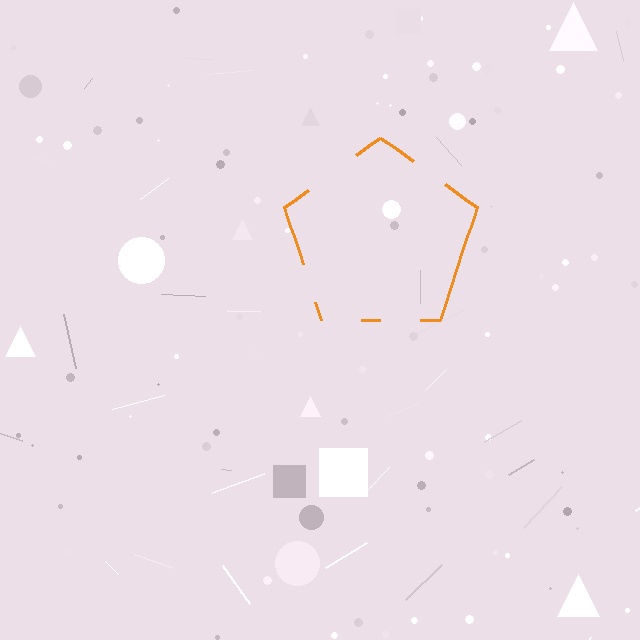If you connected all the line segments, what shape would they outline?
They would outline a pentagon.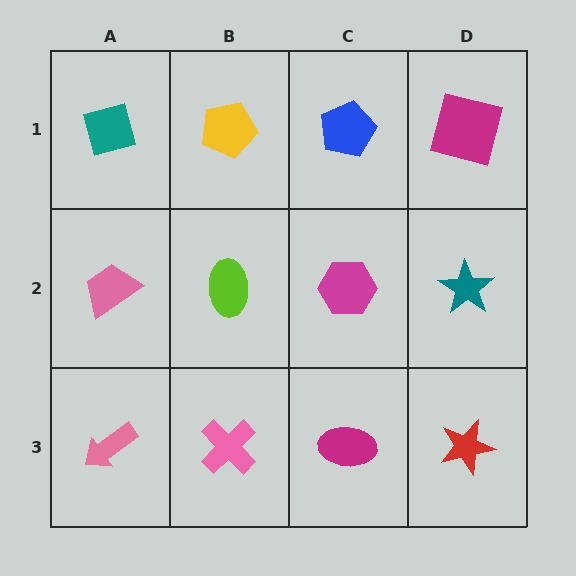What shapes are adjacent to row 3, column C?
A magenta hexagon (row 2, column C), a pink cross (row 3, column B), a red star (row 3, column D).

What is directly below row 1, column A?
A pink trapezoid.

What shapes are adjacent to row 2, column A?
A teal square (row 1, column A), a pink arrow (row 3, column A), a lime ellipse (row 2, column B).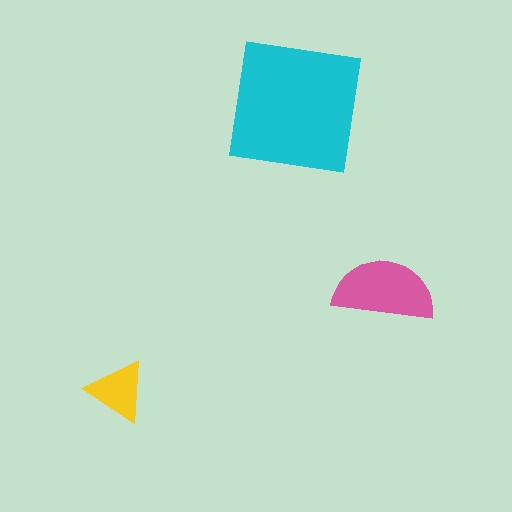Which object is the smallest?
The yellow triangle.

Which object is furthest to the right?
The pink semicircle is rightmost.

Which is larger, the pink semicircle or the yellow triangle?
The pink semicircle.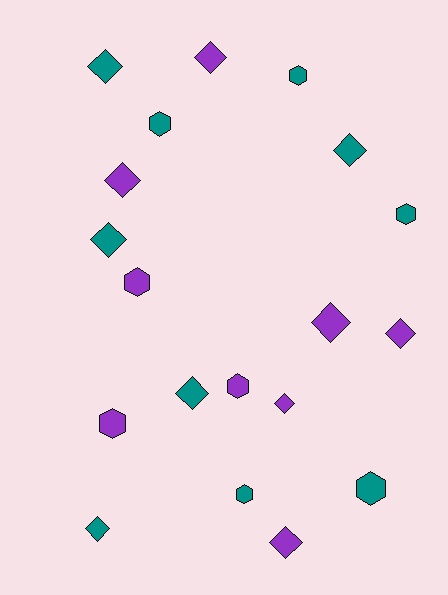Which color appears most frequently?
Teal, with 10 objects.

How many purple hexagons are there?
There are 3 purple hexagons.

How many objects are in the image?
There are 19 objects.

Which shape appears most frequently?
Diamond, with 11 objects.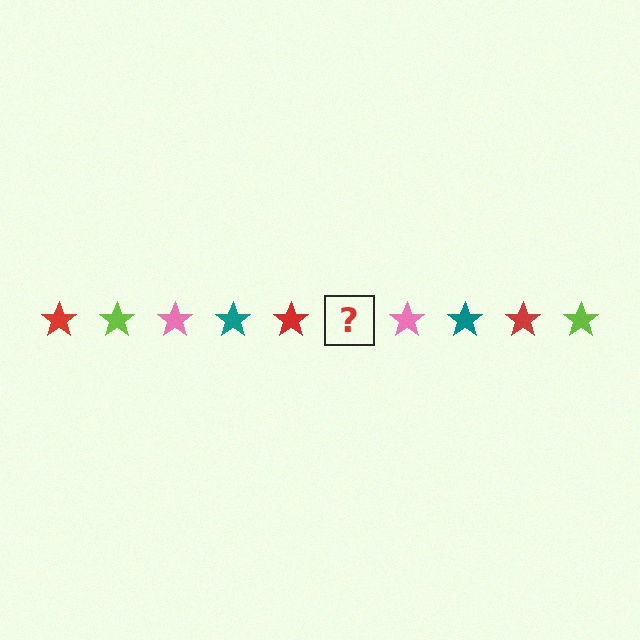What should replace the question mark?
The question mark should be replaced with a lime star.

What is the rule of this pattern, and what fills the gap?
The rule is that the pattern cycles through red, lime, pink, teal stars. The gap should be filled with a lime star.